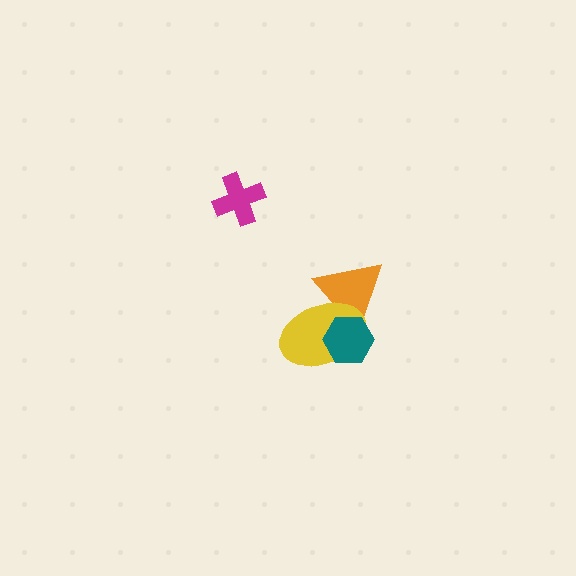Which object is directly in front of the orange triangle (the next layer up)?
The yellow ellipse is directly in front of the orange triangle.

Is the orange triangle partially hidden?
Yes, it is partially covered by another shape.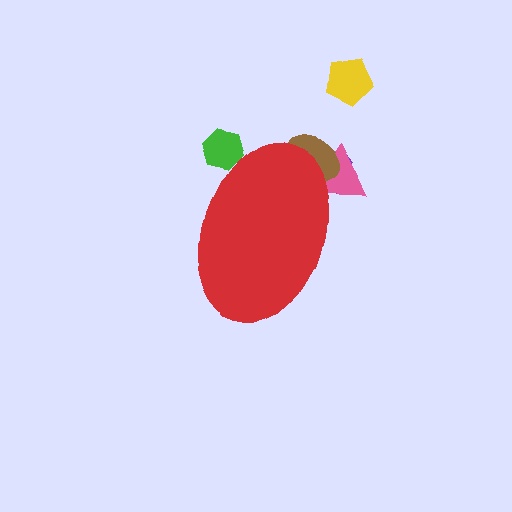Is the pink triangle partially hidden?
Yes, the pink triangle is partially hidden behind the red ellipse.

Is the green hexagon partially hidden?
Yes, the green hexagon is partially hidden behind the red ellipse.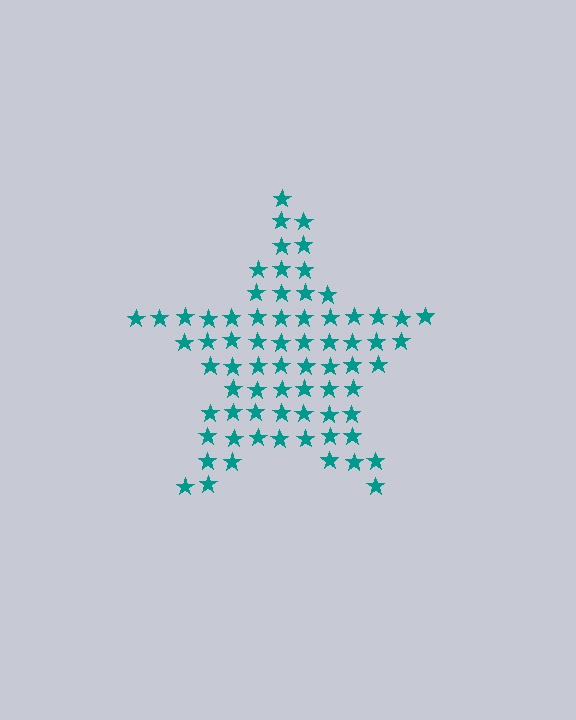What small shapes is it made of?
It is made of small stars.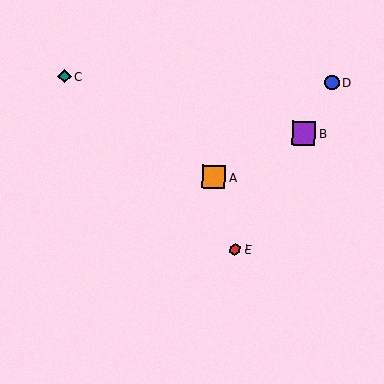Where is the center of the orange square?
The center of the orange square is at (214, 177).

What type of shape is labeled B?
Shape B is a purple square.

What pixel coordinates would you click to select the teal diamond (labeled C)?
Click at (64, 76) to select the teal diamond C.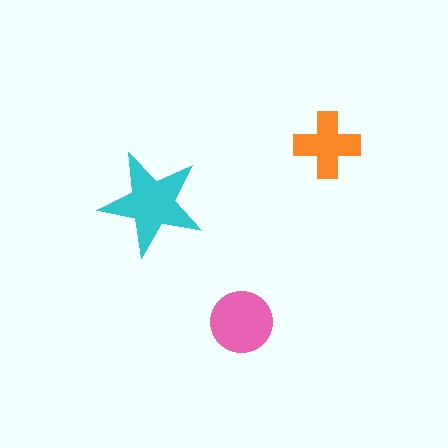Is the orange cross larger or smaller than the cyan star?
Smaller.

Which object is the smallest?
The orange cross.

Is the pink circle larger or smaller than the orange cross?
Larger.